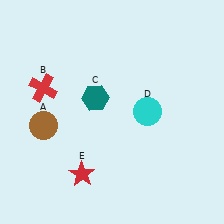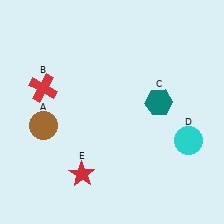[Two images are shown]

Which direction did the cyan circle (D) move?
The cyan circle (D) moved right.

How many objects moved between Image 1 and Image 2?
2 objects moved between the two images.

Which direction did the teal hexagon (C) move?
The teal hexagon (C) moved right.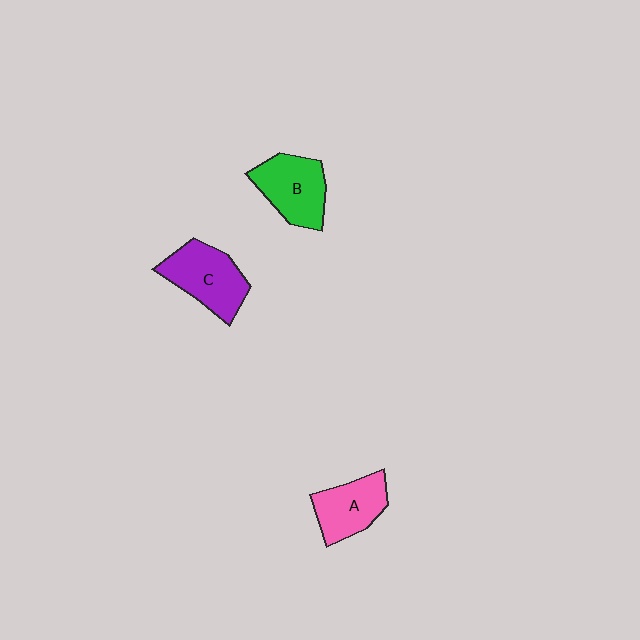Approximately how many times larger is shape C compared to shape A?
Approximately 1.2 times.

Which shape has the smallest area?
Shape A (pink).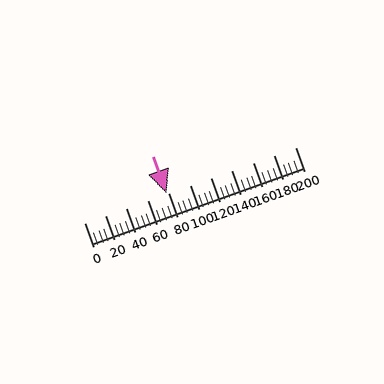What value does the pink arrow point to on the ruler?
The pink arrow points to approximately 78.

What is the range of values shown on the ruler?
The ruler shows values from 0 to 200.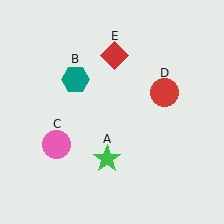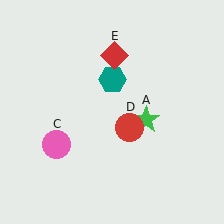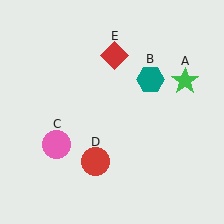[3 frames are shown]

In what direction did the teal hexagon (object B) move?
The teal hexagon (object B) moved right.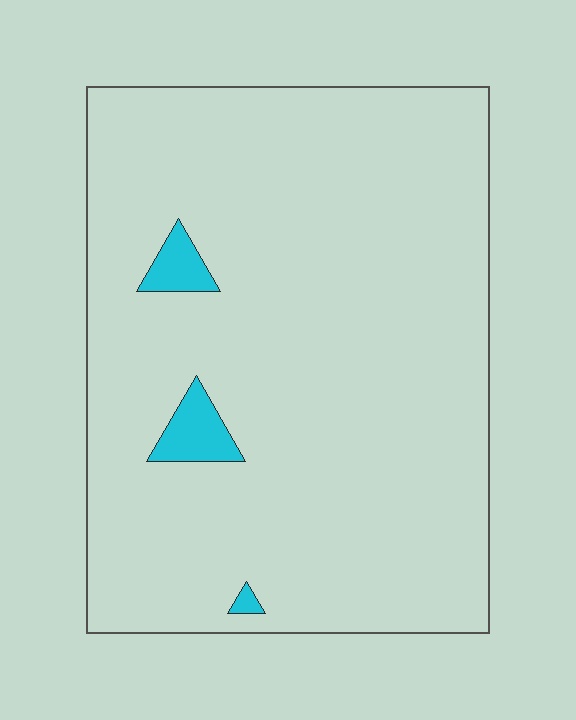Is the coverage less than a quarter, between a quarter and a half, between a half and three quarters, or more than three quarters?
Less than a quarter.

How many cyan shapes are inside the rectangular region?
3.